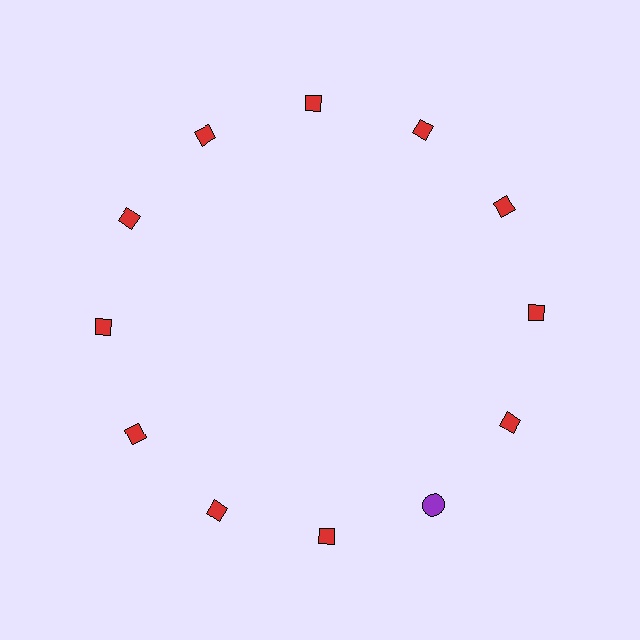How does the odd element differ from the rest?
It differs in both color (purple instead of red) and shape (circle instead of diamond).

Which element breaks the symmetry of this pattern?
The purple circle at roughly the 5 o'clock position breaks the symmetry. All other shapes are red diamonds.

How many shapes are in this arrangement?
There are 12 shapes arranged in a ring pattern.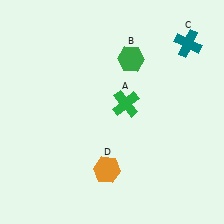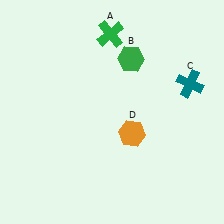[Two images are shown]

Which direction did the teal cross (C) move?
The teal cross (C) moved down.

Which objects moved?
The objects that moved are: the green cross (A), the teal cross (C), the orange hexagon (D).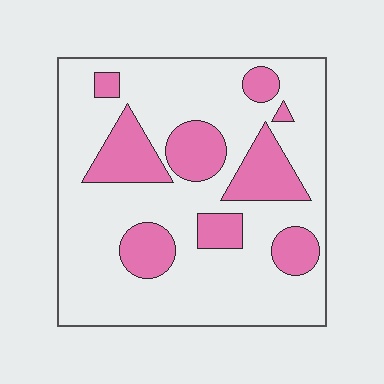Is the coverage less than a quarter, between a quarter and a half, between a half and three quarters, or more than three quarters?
Between a quarter and a half.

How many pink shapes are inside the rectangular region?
9.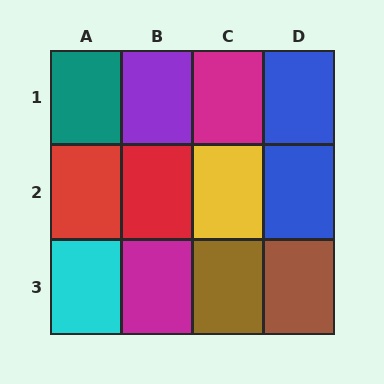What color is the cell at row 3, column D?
Brown.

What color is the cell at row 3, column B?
Magenta.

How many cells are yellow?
1 cell is yellow.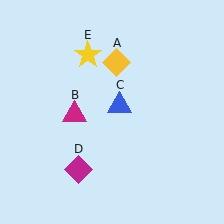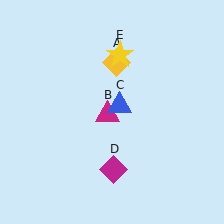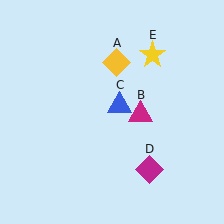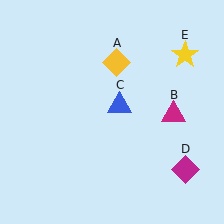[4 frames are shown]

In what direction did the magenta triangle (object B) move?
The magenta triangle (object B) moved right.